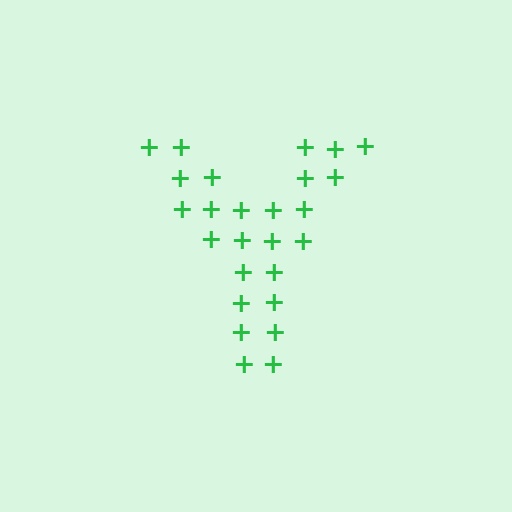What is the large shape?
The large shape is the letter Y.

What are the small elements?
The small elements are plus signs.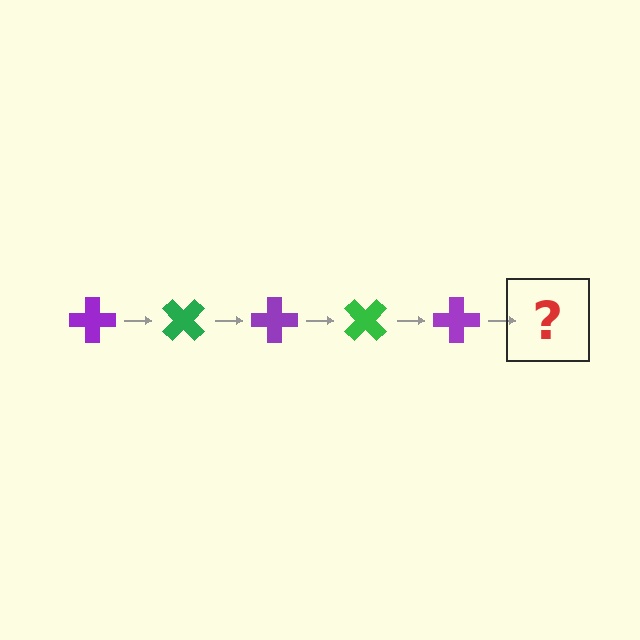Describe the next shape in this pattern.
It should be a green cross, rotated 225 degrees from the start.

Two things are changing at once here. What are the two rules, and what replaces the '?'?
The two rules are that it rotates 45 degrees each step and the color cycles through purple and green. The '?' should be a green cross, rotated 225 degrees from the start.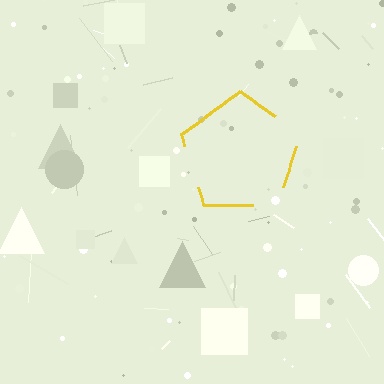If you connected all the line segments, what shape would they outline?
They would outline a pentagon.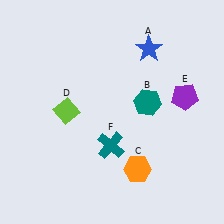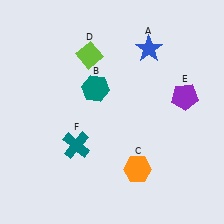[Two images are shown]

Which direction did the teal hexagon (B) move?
The teal hexagon (B) moved left.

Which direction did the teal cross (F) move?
The teal cross (F) moved left.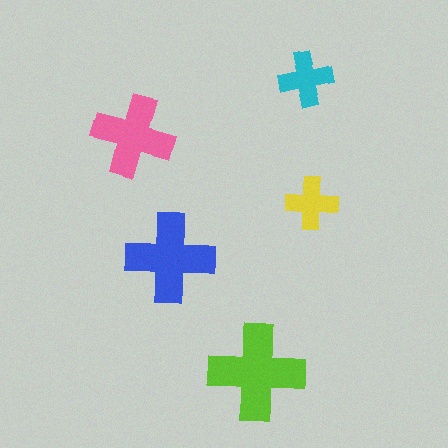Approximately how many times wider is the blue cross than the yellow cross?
About 1.5 times wider.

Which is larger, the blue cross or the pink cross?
The blue one.